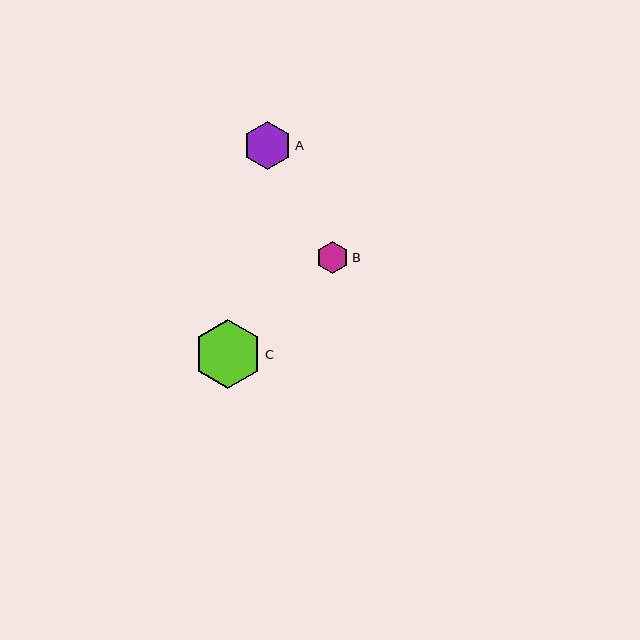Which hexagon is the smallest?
Hexagon B is the smallest with a size of approximately 33 pixels.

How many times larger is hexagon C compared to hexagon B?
Hexagon C is approximately 2.1 times the size of hexagon B.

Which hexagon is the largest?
Hexagon C is the largest with a size of approximately 68 pixels.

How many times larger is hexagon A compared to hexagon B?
Hexagon A is approximately 1.5 times the size of hexagon B.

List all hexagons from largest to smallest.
From largest to smallest: C, A, B.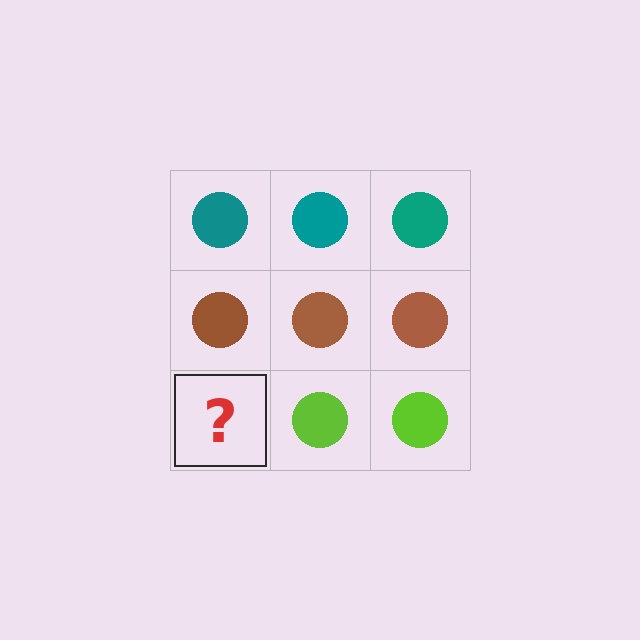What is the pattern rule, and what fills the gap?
The rule is that each row has a consistent color. The gap should be filled with a lime circle.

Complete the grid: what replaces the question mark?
The question mark should be replaced with a lime circle.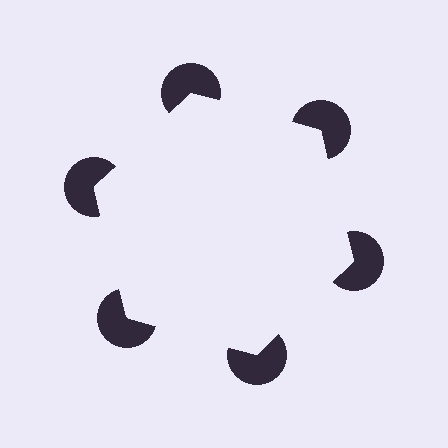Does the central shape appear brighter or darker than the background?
It typically appears slightly brighter than the background, even though no actual brightness change is drawn.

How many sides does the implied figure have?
6 sides.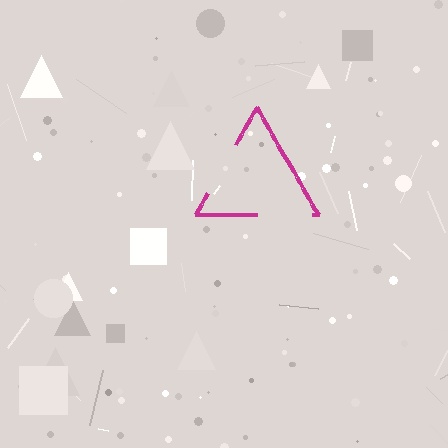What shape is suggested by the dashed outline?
The dashed outline suggests a triangle.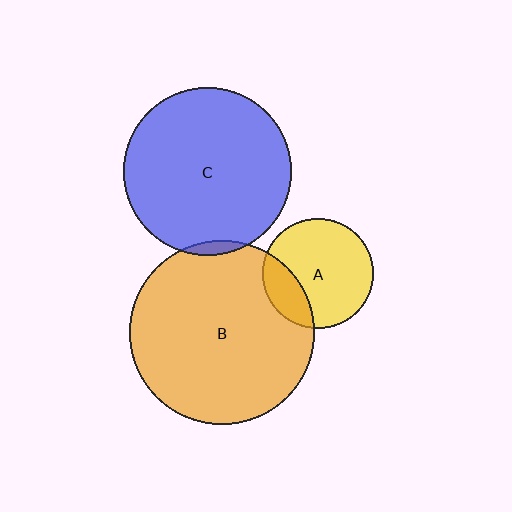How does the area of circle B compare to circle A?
Approximately 2.8 times.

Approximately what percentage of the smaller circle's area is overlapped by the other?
Approximately 25%.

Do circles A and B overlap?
Yes.